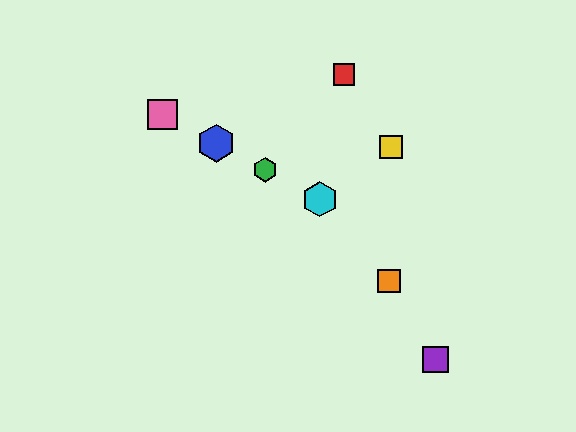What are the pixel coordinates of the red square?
The red square is at (344, 74).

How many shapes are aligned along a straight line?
4 shapes (the blue hexagon, the green hexagon, the cyan hexagon, the pink square) are aligned along a straight line.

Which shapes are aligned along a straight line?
The blue hexagon, the green hexagon, the cyan hexagon, the pink square are aligned along a straight line.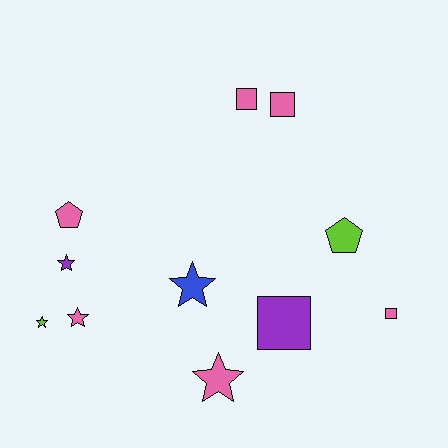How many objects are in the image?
There are 11 objects.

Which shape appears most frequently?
Star, with 5 objects.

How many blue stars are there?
There is 1 blue star.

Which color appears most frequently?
Pink, with 6 objects.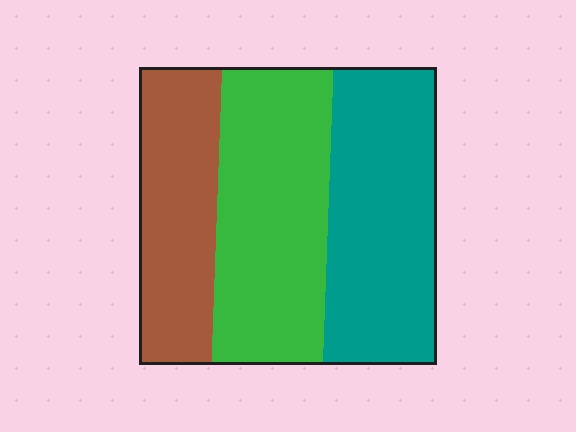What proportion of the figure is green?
Green covers 37% of the figure.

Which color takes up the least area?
Brown, at roughly 25%.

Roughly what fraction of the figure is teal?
Teal covers 37% of the figure.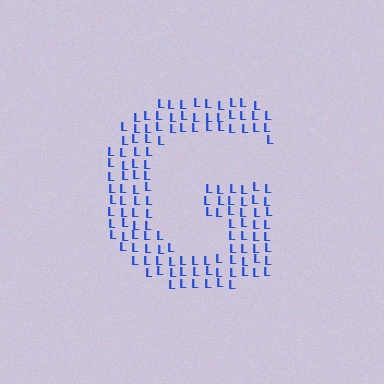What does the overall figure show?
The overall figure shows the letter G.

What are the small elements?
The small elements are letter L's.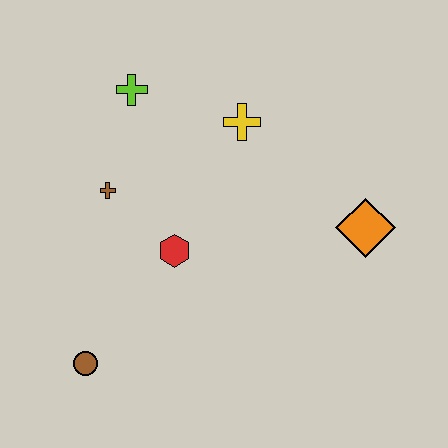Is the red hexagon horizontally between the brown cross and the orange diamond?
Yes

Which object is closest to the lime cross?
The brown cross is closest to the lime cross.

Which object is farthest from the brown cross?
The orange diamond is farthest from the brown cross.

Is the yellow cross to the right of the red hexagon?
Yes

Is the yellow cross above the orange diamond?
Yes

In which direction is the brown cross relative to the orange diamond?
The brown cross is to the left of the orange diamond.